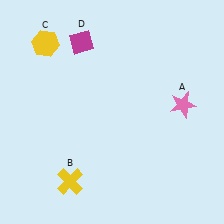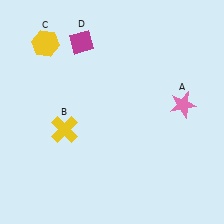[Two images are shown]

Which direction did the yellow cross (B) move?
The yellow cross (B) moved up.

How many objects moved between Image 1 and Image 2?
1 object moved between the two images.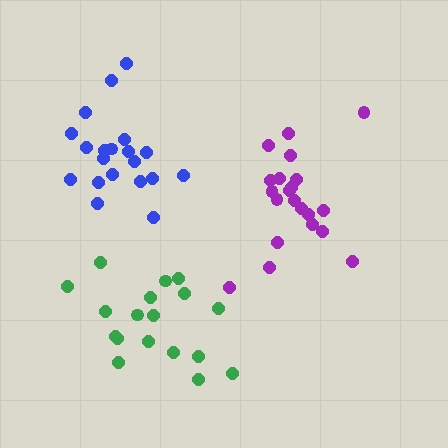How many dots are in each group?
Group 1: 21 dots, Group 2: 20 dots, Group 3: 18 dots (59 total).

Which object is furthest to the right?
The purple cluster is rightmost.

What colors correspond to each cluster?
The clusters are colored: purple, blue, green.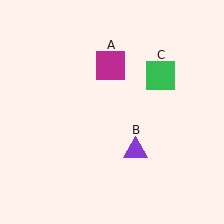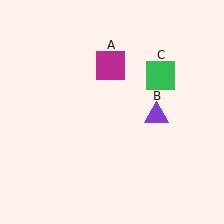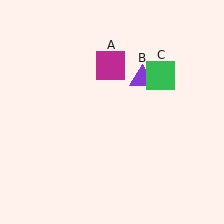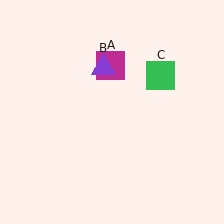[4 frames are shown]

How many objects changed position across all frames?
1 object changed position: purple triangle (object B).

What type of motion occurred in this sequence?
The purple triangle (object B) rotated counterclockwise around the center of the scene.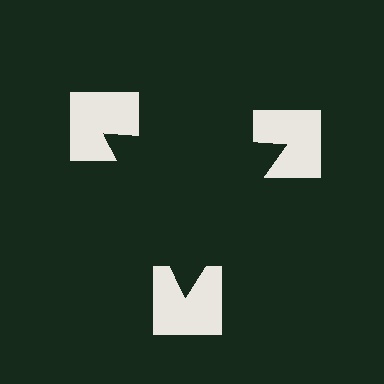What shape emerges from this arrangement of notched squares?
An illusory triangle — its edges are inferred from the aligned wedge cuts in the notched squares, not physically drawn.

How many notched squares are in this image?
There are 3 — one at each vertex of the illusory triangle.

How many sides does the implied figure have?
3 sides.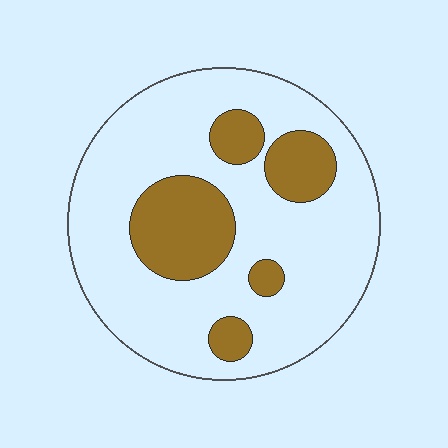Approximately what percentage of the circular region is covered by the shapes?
Approximately 25%.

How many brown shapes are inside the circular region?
5.